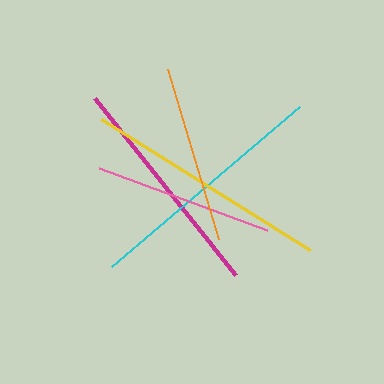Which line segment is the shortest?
The orange line is the shortest at approximately 177 pixels.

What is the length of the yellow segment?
The yellow segment is approximately 247 pixels long.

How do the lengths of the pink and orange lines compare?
The pink and orange lines are approximately the same length.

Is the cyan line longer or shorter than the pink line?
The cyan line is longer than the pink line.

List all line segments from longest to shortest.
From longest to shortest: cyan, yellow, magenta, pink, orange.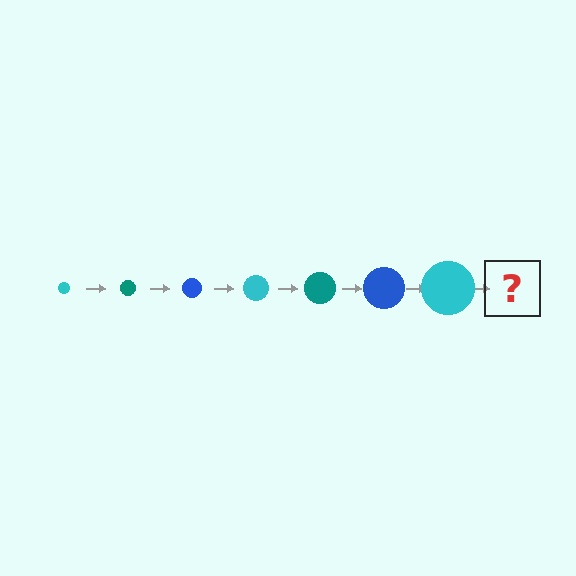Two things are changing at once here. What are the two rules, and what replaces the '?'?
The two rules are that the circle grows larger each step and the color cycles through cyan, teal, and blue. The '?' should be a teal circle, larger than the previous one.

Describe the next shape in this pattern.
It should be a teal circle, larger than the previous one.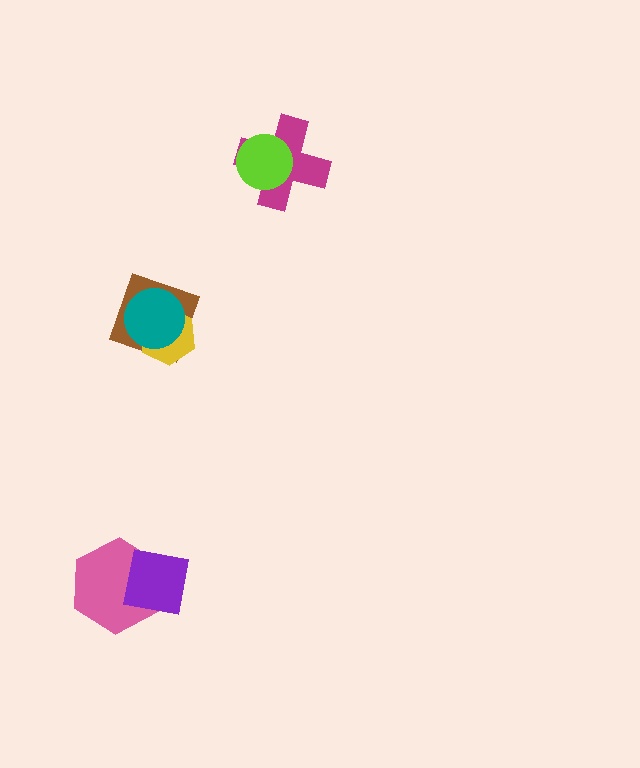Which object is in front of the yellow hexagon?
The teal circle is in front of the yellow hexagon.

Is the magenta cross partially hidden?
Yes, it is partially covered by another shape.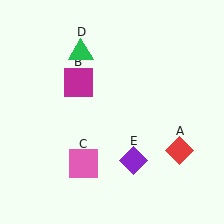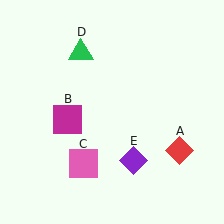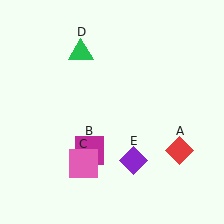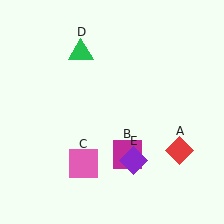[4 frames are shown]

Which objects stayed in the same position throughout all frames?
Red diamond (object A) and pink square (object C) and green triangle (object D) and purple diamond (object E) remained stationary.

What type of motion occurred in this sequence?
The magenta square (object B) rotated counterclockwise around the center of the scene.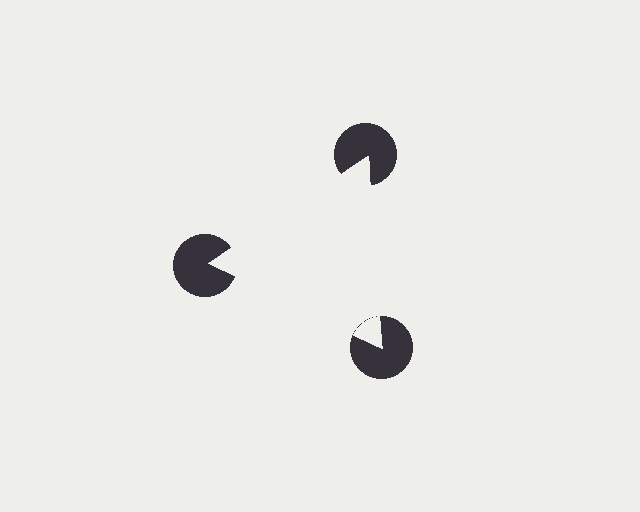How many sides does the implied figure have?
3 sides.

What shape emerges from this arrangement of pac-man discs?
An illusory triangle — its edges are inferred from the aligned wedge cuts in the pac-man discs, not physically drawn.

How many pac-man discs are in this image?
There are 3 — one at each vertex of the illusory triangle.